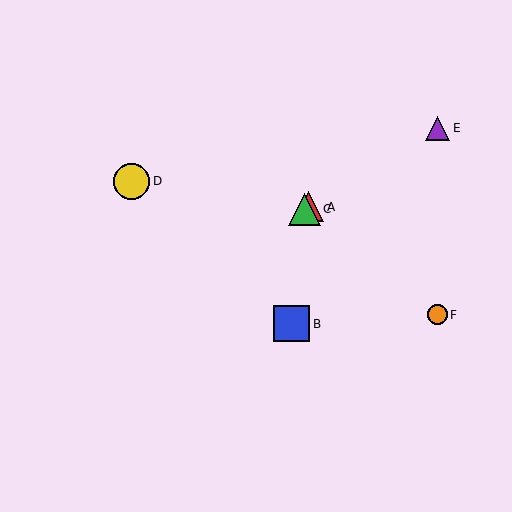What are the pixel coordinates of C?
Object C is at (304, 209).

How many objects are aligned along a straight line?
3 objects (A, C, E) are aligned along a straight line.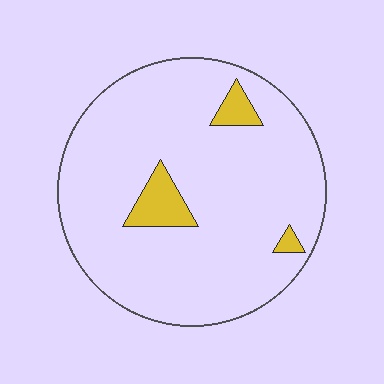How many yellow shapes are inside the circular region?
3.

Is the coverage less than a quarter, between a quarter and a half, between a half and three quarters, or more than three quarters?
Less than a quarter.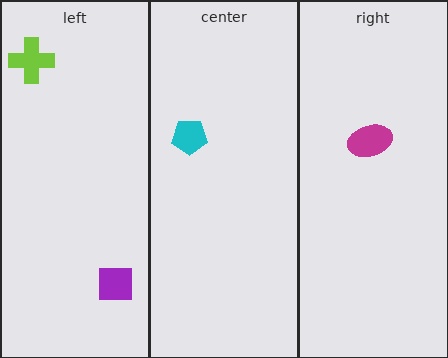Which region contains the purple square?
The left region.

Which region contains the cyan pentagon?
The center region.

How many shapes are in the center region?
1.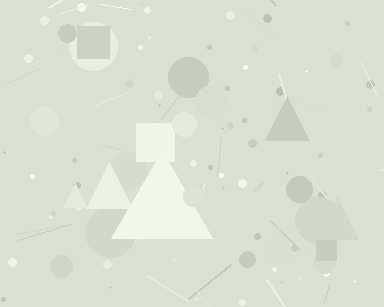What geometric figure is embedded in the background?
A triangle is embedded in the background.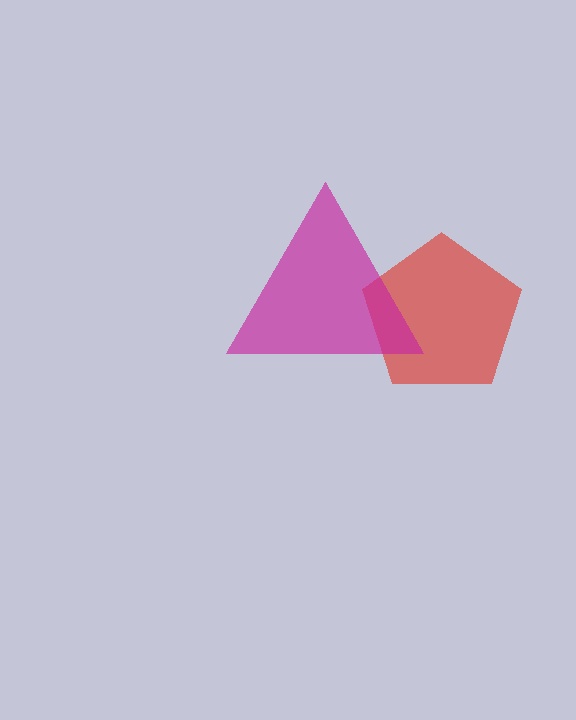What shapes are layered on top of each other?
The layered shapes are: a red pentagon, a magenta triangle.